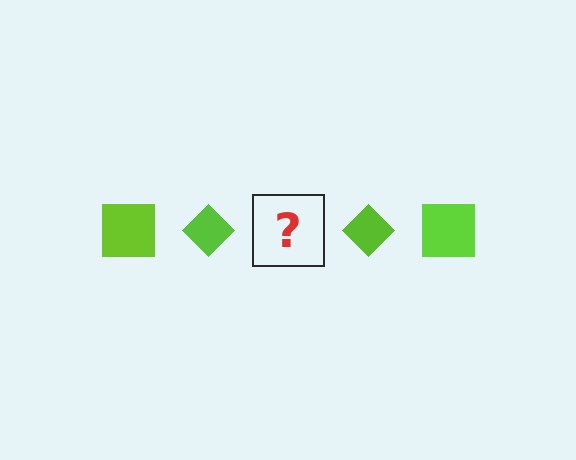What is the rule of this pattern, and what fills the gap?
The rule is that the pattern cycles through square, diamond shapes in lime. The gap should be filled with a lime square.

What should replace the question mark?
The question mark should be replaced with a lime square.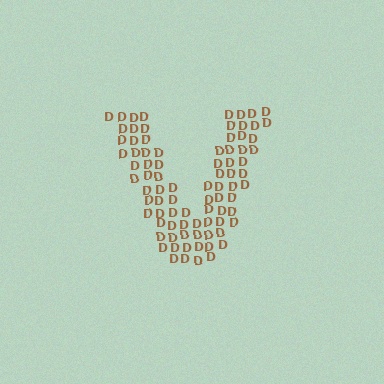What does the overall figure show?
The overall figure shows the letter V.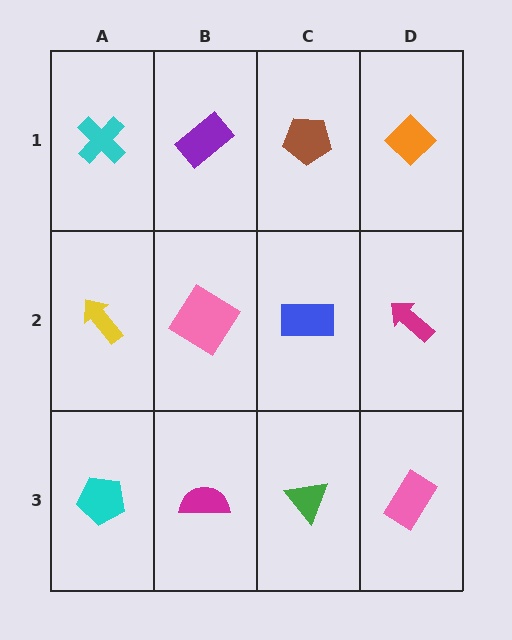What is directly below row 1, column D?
A magenta arrow.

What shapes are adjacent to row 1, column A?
A yellow arrow (row 2, column A), a purple rectangle (row 1, column B).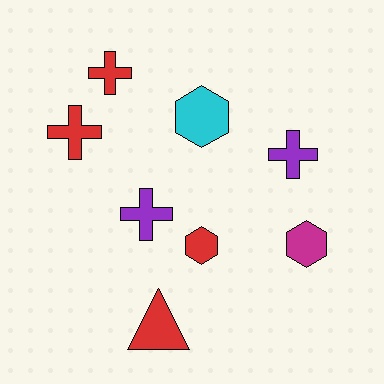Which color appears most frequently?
Red, with 4 objects.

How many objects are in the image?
There are 8 objects.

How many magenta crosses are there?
There are no magenta crosses.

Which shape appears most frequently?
Cross, with 4 objects.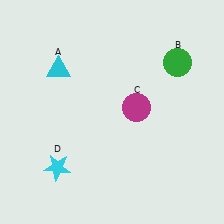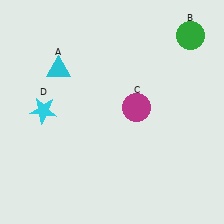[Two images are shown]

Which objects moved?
The objects that moved are: the green circle (B), the cyan star (D).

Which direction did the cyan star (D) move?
The cyan star (D) moved up.